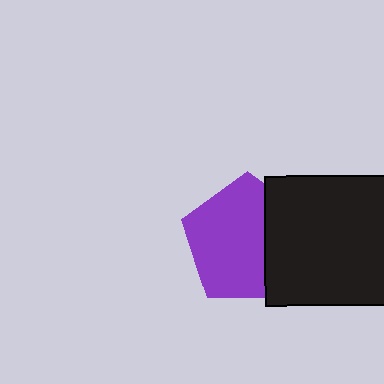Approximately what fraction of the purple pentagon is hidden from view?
Roughly 33% of the purple pentagon is hidden behind the black rectangle.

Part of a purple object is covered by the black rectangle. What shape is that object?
It is a pentagon.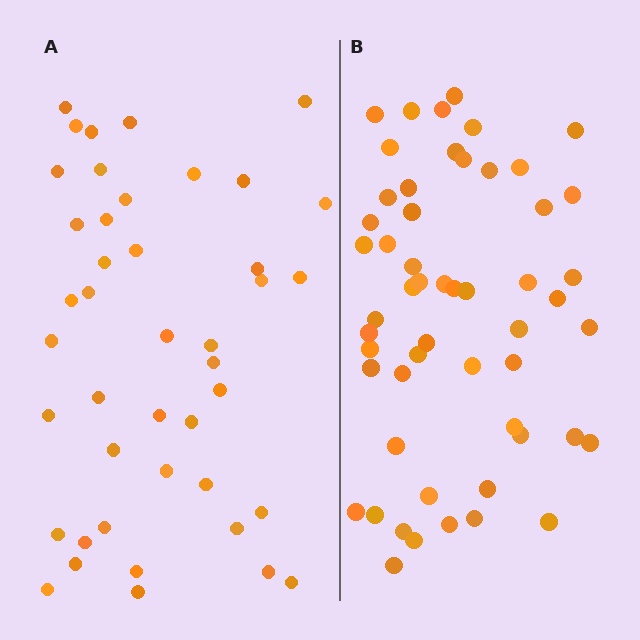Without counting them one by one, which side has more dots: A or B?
Region B (the right region) has more dots.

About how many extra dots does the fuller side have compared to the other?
Region B has roughly 12 or so more dots than region A.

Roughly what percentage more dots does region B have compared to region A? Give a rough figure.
About 25% more.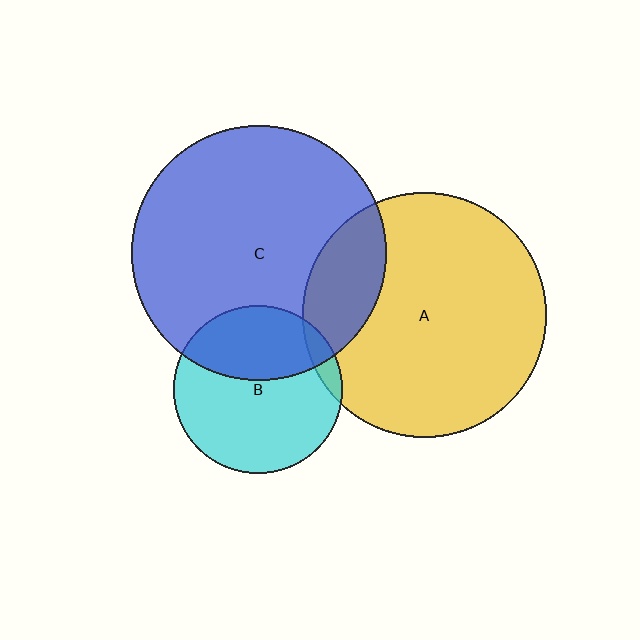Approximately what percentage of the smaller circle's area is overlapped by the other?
Approximately 20%.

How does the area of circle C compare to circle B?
Approximately 2.3 times.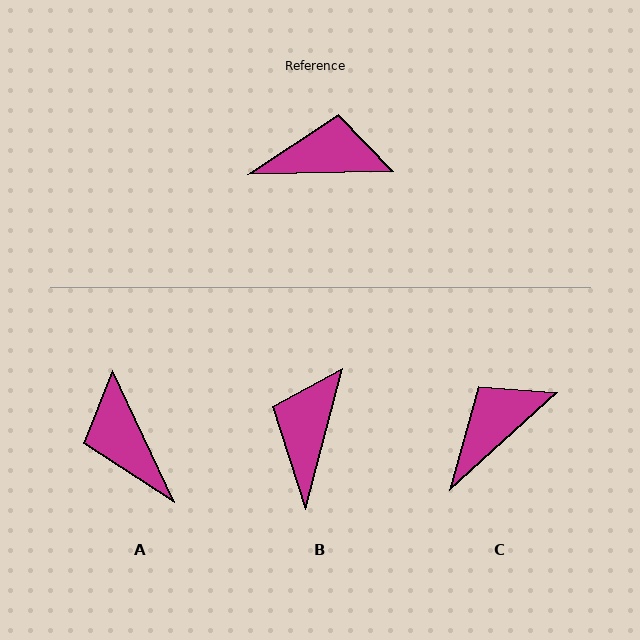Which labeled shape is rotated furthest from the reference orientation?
A, about 114 degrees away.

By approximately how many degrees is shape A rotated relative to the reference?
Approximately 114 degrees counter-clockwise.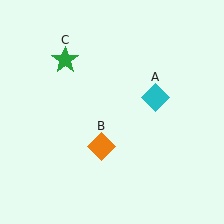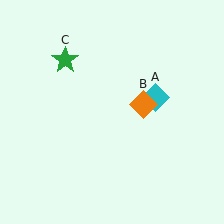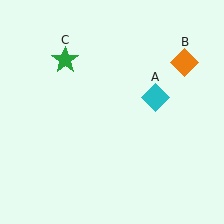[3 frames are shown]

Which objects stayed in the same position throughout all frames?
Cyan diamond (object A) and green star (object C) remained stationary.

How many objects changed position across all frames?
1 object changed position: orange diamond (object B).